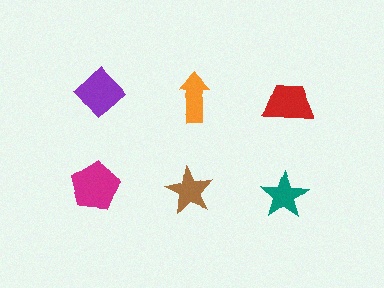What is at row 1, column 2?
An orange arrow.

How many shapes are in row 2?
3 shapes.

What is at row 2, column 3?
A teal star.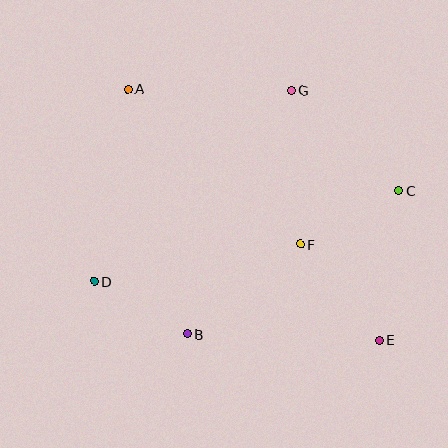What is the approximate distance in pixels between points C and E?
The distance between C and E is approximately 151 pixels.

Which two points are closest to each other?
Points B and D are closest to each other.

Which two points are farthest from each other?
Points A and E are farthest from each other.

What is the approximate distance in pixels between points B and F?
The distance between B and F is approximately 144 pixels.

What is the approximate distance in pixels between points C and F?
The distance between C and F is approximately 112 pixels.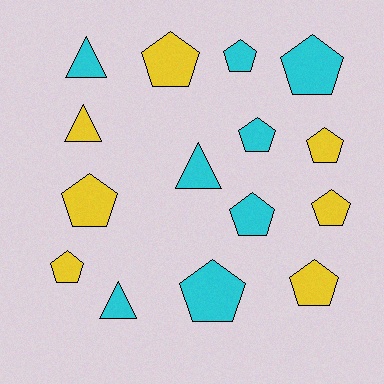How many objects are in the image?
There are 15 objects.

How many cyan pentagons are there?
There are 5 cyan pentagons.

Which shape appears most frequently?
Pentagon, with 11 objects.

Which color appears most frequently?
Cyan, with 8 objects.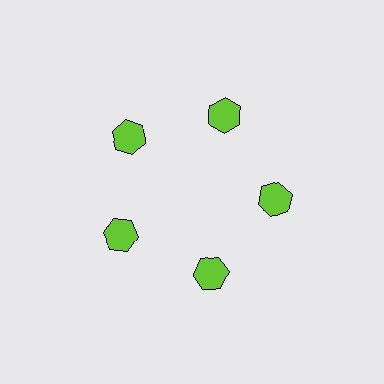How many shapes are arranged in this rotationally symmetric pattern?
There are 5 shapes, arranged in 5 groups of 1.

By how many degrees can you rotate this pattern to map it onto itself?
The pattern maps onto itself every 72 degrees of rotation.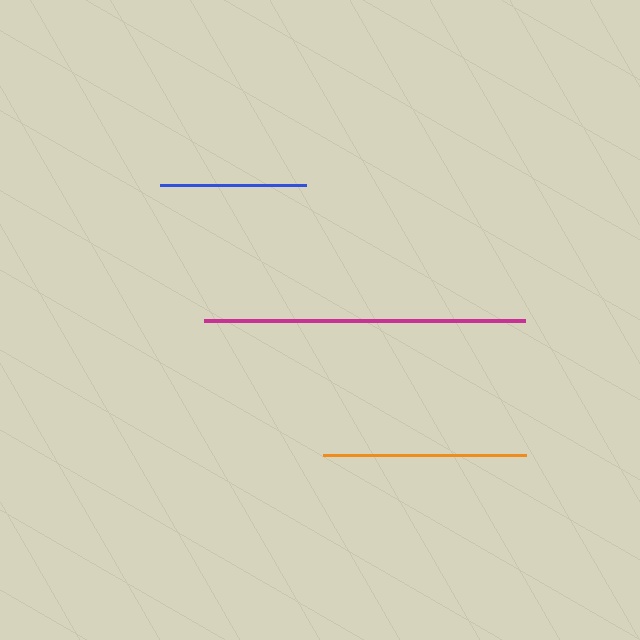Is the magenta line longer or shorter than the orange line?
The magenta line is longer than the orange line.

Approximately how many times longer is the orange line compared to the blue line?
The orange line is approximately 1.4 times the length of the blue line.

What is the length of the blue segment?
The blue segment is approximately 146 pixels long.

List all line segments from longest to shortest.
From longest to shortest: magenta, orange, blue.